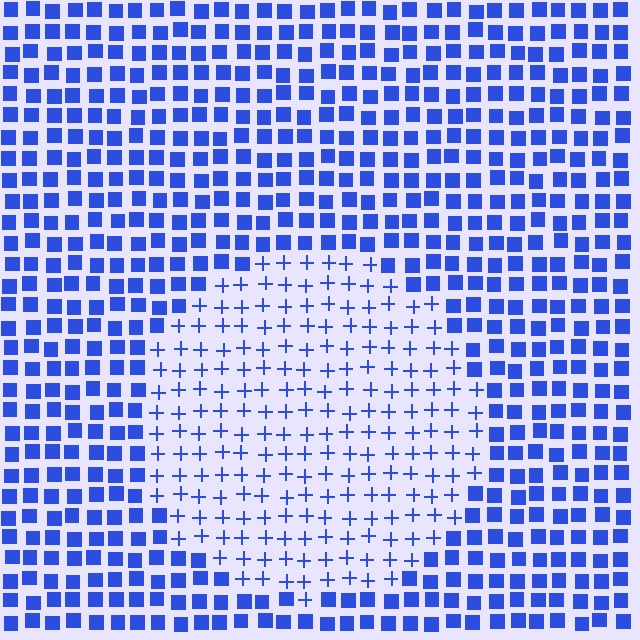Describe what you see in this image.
The image is filled with small blue elements arranged in a uniform grid. A circle-shaped region contains plus signs, while the surrounding area contains squares. The boundary is defined purely by the change in element shape.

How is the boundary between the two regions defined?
The boundary is defined by a change in element shape: plus signs inside vs. squares outside. All elements share the same color and spacing.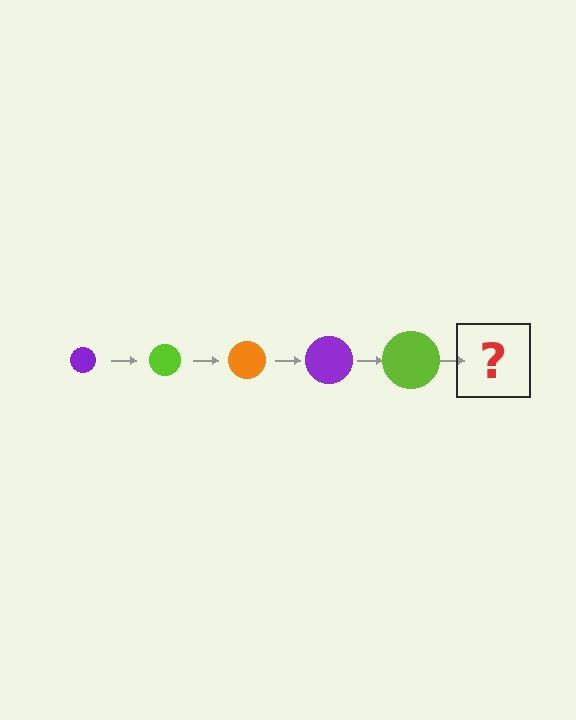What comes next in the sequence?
The next element should be an orange circle, larger than the previous one.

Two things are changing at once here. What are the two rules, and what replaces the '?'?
The two rules are that the circle grows larger each step and the color cycles through purple, lime, and orange. The '?' should be an orange circle, larger than the previous one.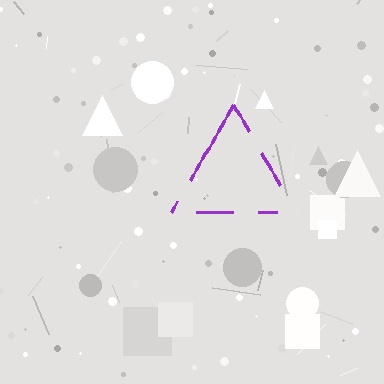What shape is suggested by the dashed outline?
The dashed outline suggests a triangle.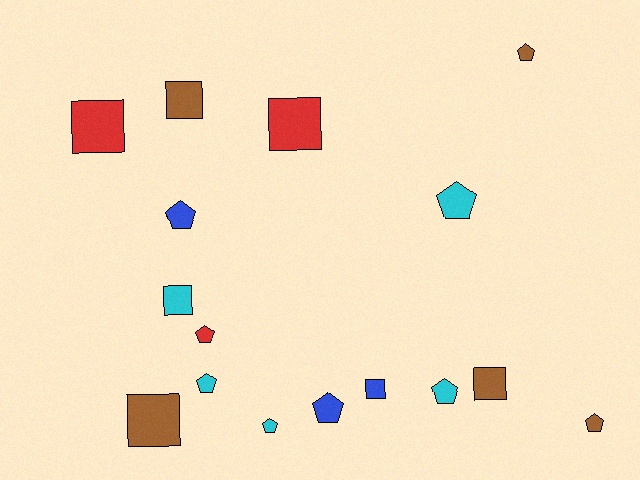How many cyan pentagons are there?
There are 4 cyan pentagons.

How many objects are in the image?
There are 16 objects.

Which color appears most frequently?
Cyan, with 5 objects.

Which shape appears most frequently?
Pentagon, with 9 objects.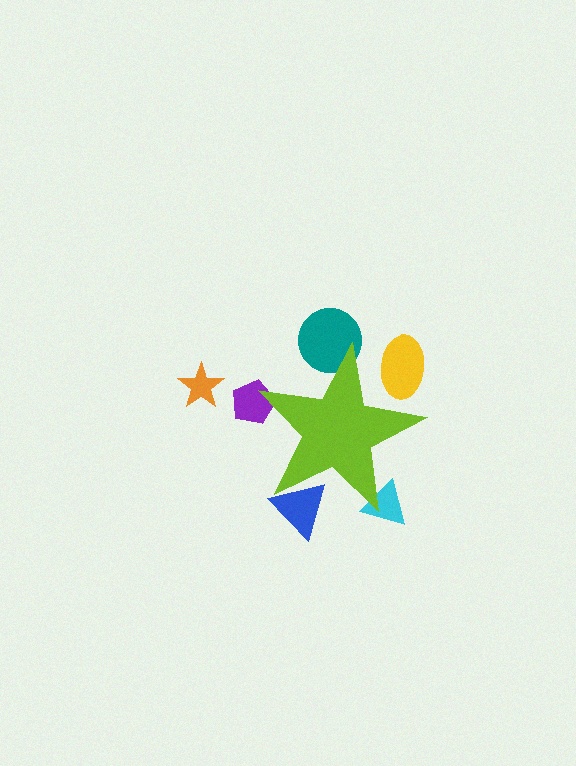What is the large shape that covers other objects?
A lime star.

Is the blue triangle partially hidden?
Yes, the blue triangle is partially hidden behind the lime star.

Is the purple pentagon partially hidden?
Yes, the purple pentagon is partially hidden behind the lime star.